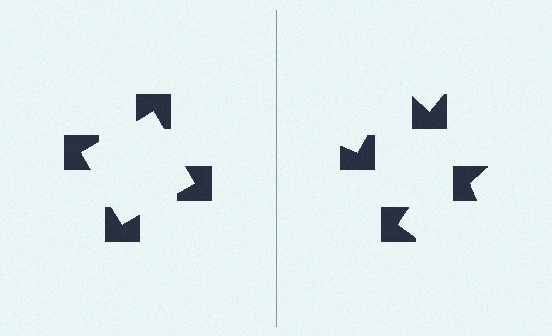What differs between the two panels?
The notched squares are positioned identically on both sides; only the wedge orientations differ. On the left they align to a square; on the right they are misaligned.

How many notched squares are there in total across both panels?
8 — 4 on each side.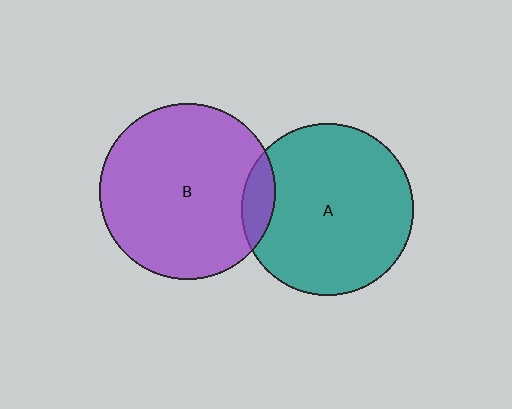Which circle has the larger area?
Circle B (purple).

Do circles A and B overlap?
Yes.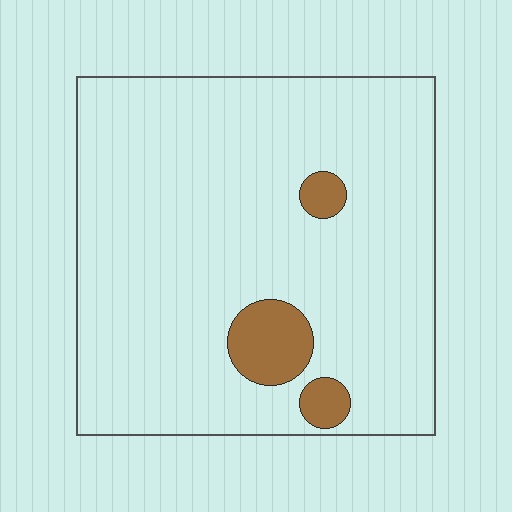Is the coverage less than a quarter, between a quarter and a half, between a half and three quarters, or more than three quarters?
Less than a quarter.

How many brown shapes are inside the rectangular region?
3.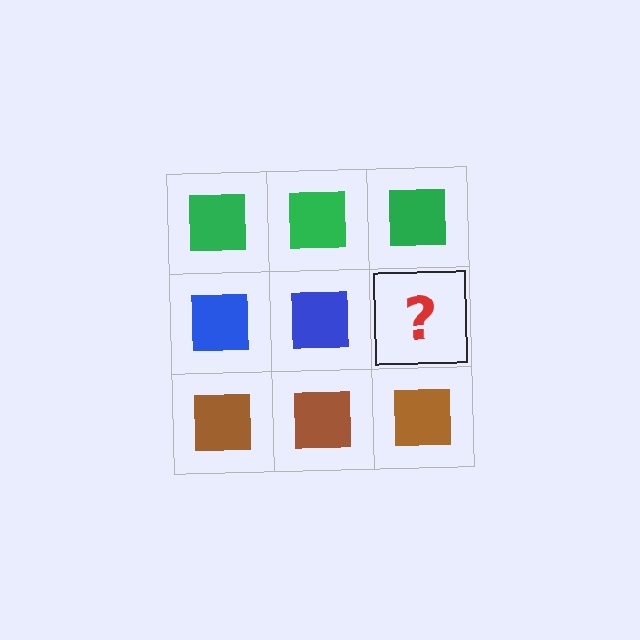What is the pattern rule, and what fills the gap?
The rule is that each row has a consistent color. The gap should be filled with a blue square.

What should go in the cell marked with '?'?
The missing cell should contain a blue square.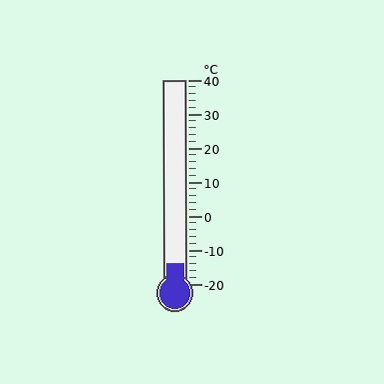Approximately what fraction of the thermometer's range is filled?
The thermometer is filled to approximately 10% of its range.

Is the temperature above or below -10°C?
The temperature is below -10°C.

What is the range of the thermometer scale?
The thermometer scale ranges from -20°C to 40°C.